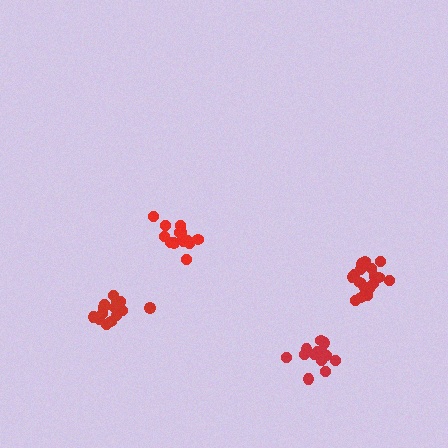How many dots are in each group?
Group 1: 13 dots, Group 2: 16 dots, Group 3: 18 dots, Group 4: 16 dots (63 total).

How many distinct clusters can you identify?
There are 4 distinct clusters.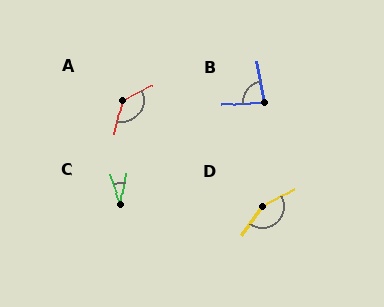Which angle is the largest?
D, at approximately 153 degrees.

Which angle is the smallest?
C, at approximately 30 degrees.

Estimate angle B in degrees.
Approximately 84 degrees.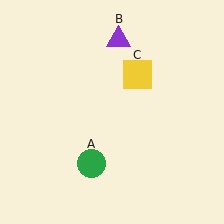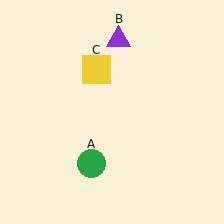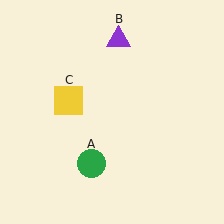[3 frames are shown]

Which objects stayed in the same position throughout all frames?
Green circle (object A) and purple triangle (object B) remained stationary.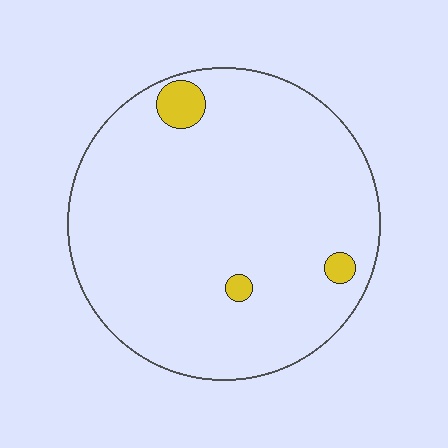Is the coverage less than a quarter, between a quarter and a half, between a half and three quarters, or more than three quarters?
Less than a quarter.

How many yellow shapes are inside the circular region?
3.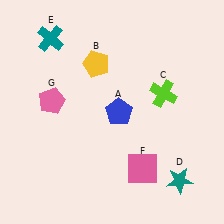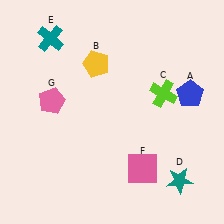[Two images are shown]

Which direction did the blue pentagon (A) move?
The blue pentagon (A) moved right.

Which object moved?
The blue pentagon (A) moved right.